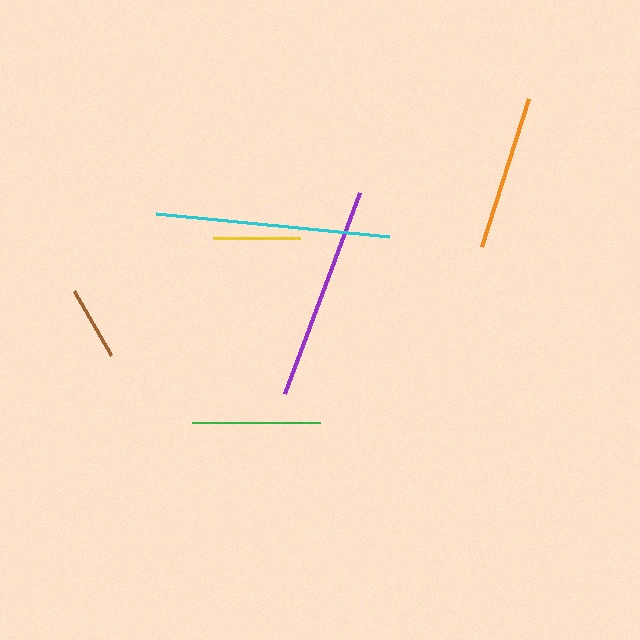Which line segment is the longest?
The cyan line is the longest at approximately 234 pixels.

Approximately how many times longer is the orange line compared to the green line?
The orange line is approximately 1.2 times the length of the green line.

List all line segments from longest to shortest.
From longest to shortest: cyan, purple, orange, green, yellow, brown.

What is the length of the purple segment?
The purple segment is approximately 214 pixels long.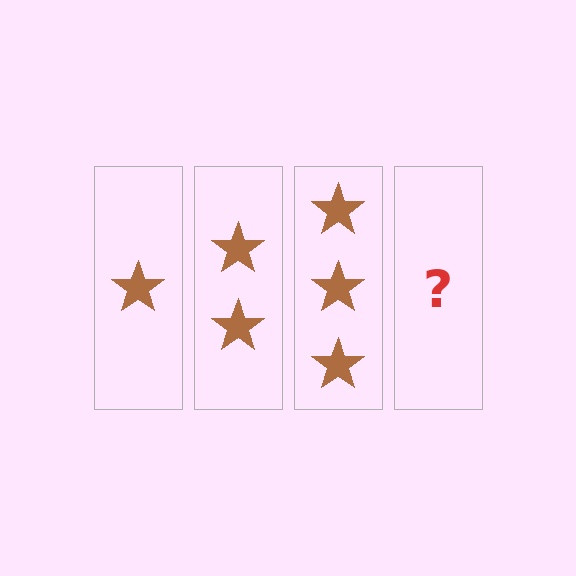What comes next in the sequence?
The next element should be 4 stars.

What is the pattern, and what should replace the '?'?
The pattern is that each step adds one more star. The '?' should be 4 stars.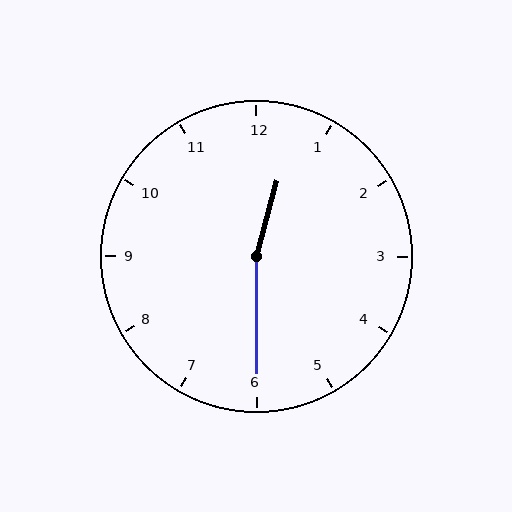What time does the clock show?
12:30.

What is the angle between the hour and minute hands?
Approximately 165 degrees.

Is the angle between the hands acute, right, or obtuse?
It is obtuse.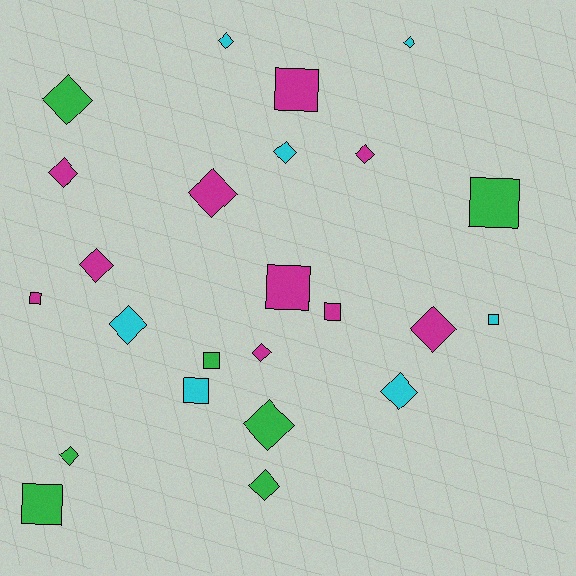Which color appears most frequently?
Magenta, with 10 objects.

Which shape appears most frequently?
Diamond, with 15 objects.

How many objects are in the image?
There are 24 objects.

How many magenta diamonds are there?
There are 6 magenta diamonds.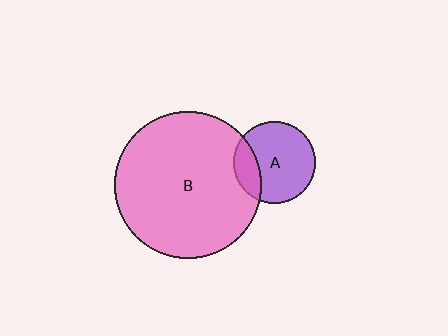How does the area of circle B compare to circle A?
Approximately 3.2 times.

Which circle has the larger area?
Circle B (pink).